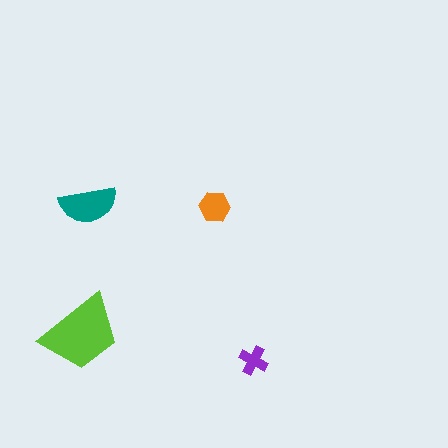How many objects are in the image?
There are 4 objects in the image.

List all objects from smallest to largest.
The purple cross, the orange hexagon, the teal semicircle, the lime trapezoid.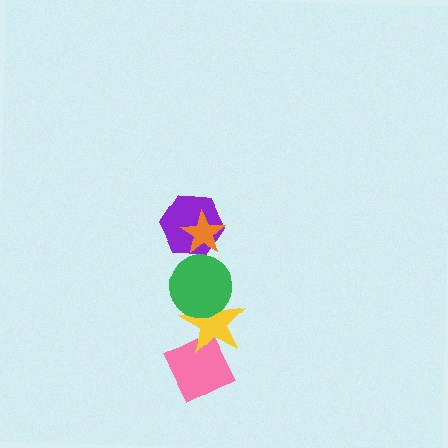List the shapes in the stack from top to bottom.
From top to bottom: the orange star, the purple hexagon, the green circle, the yellow star, the pink diamond.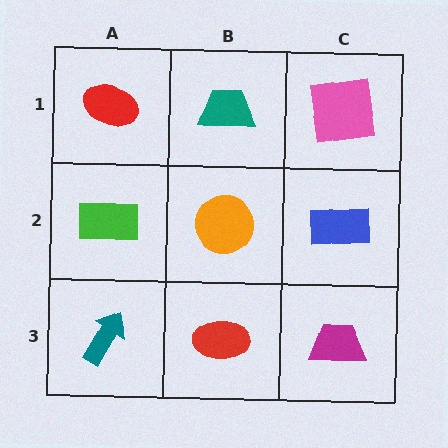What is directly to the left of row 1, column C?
A teal trapezoid.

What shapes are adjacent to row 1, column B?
An orange circle (row 2, column B), a red ellipse (row 1, column A), a pink square (row 1, column C).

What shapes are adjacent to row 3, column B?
An orange circle (row 2, column B), a teal arrow (row 3, column A), a magenta trapezoid (row 3, column C).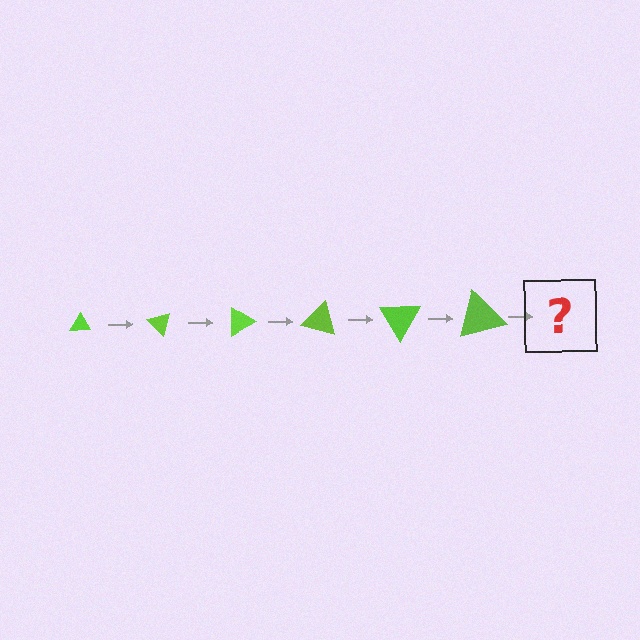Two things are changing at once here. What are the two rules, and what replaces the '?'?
The two rules are that the triangle grows larger each step and it rotates 45 degrees each step. The '?' should be a triangle, larger than the previous one and rotated 270 degrees from the start.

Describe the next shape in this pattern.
It should be a triangle, larger than the previous one and rotated 270 degrees from the start.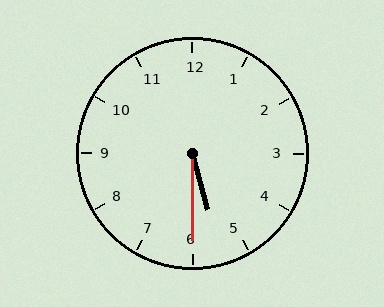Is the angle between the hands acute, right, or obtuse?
It is acute.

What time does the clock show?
5:30.